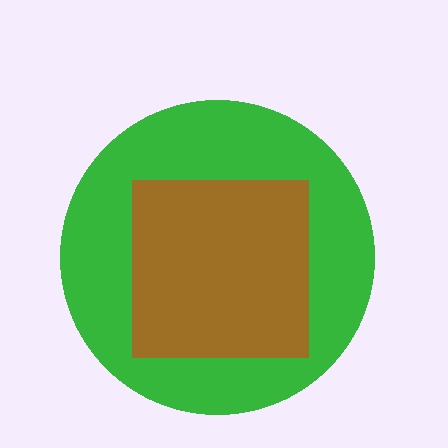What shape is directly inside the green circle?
The brown square.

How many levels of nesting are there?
2.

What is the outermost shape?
The green circle.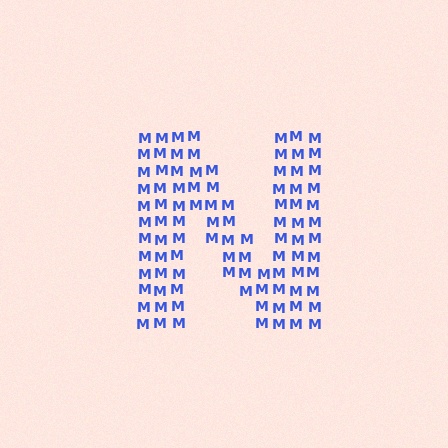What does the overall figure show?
The overall figure shows the letter N.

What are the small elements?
The small elements are letter M's.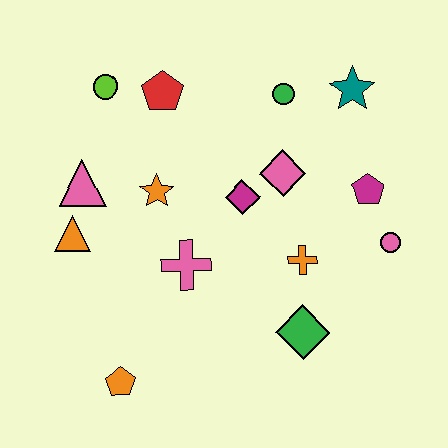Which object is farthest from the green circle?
The orange pentagon is farthest from the green circle.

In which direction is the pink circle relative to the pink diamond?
The pink circle is to the right of the pink diamond.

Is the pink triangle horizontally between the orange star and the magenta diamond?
No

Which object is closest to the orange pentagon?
The pink cross is closest to the orange pentagon.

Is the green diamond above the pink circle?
No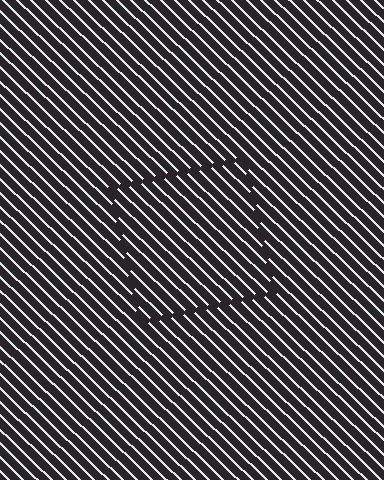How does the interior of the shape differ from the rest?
The interior of the shape contains the same grating, shifted by half a period — the contour is defined by the phase discontinuity where line-ends from the inner and outer gratings abut.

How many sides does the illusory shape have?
4 sides — the line-ends trace a square.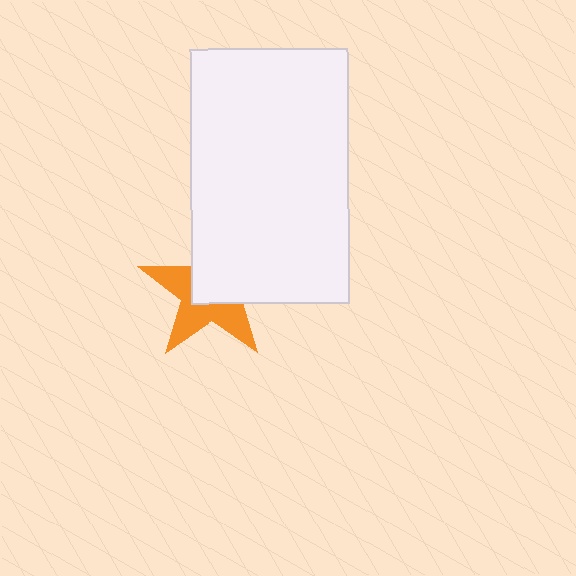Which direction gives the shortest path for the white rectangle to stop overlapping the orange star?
Moving toward the upper-right gives the shortest separation.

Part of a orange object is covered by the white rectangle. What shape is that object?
It is a star.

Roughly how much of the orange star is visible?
About half of it is visible (roughly 49%).